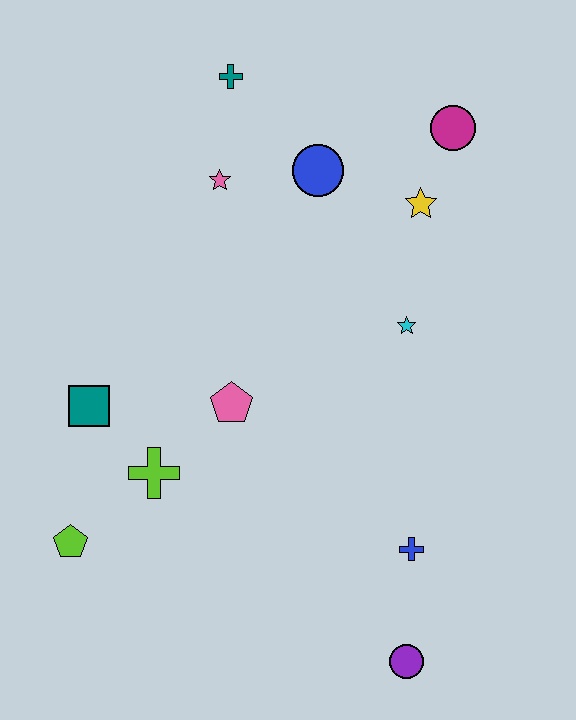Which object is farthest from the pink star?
The purple circle is farthest from the pink star.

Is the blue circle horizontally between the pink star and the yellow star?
Yes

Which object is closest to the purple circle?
The blue cross is closest to the purple circle.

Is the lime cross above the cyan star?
No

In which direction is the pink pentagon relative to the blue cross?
The pink pentagon is to the left of the blue cross.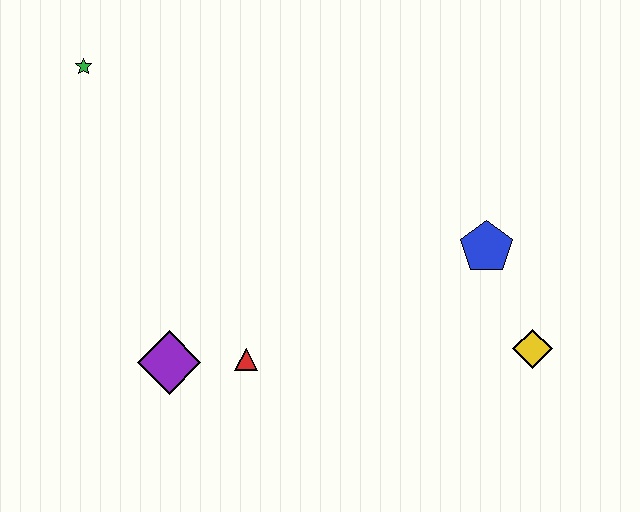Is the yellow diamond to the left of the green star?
No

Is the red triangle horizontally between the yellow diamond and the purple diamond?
Yes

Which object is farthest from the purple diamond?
The yellow diamond is farthest from the purple diamond.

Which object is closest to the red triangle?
The purple diamond is closest to the red triangle.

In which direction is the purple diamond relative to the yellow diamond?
The purple diamond is to the left of the yellow diamond.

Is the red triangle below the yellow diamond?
Yes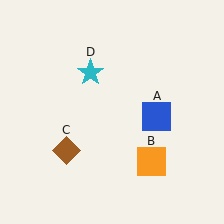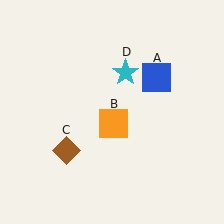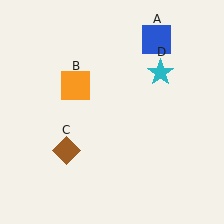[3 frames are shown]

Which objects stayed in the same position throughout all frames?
Brown diamond (object C) remained stationary.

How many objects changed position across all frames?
3 objects changed position: blue square (object A), orange square (object B), cyan star (object D).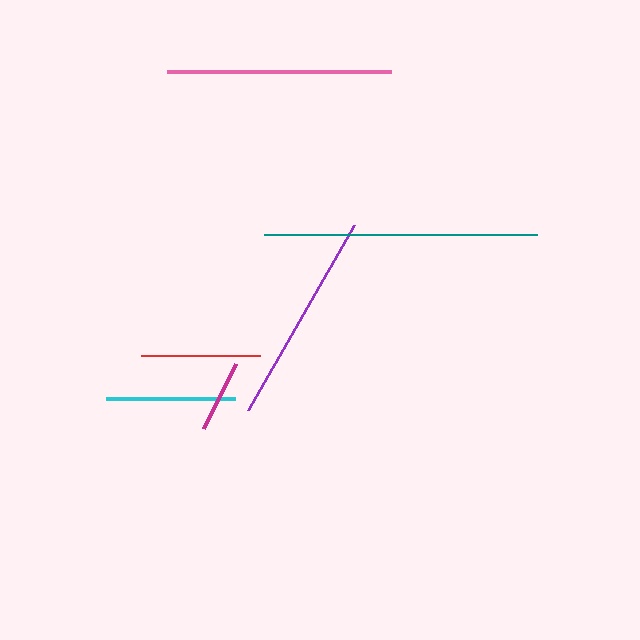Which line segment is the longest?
The teal line is the longest at approximately 273 pixels.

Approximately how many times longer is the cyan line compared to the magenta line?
The cyan line is approximately 1.8 times the length of the magenta line.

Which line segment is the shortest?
The magenta line is the shortest at approximately 72 pixels.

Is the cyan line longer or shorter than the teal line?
The teal line is longer than the cyan line.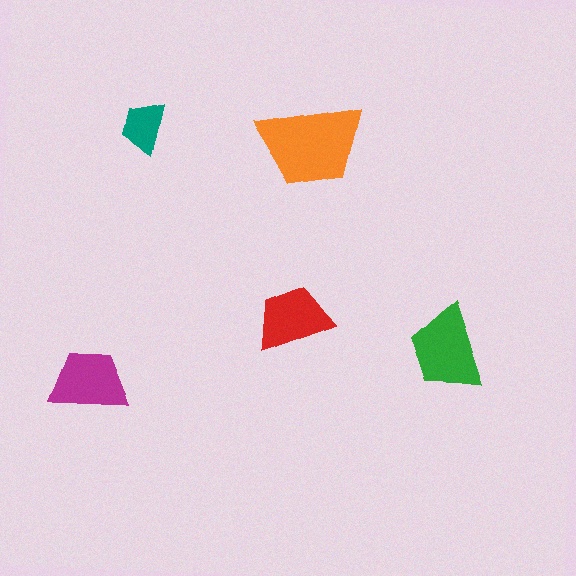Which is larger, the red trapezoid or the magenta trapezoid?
The magenta one.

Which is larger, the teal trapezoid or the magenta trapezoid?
The magenta one.